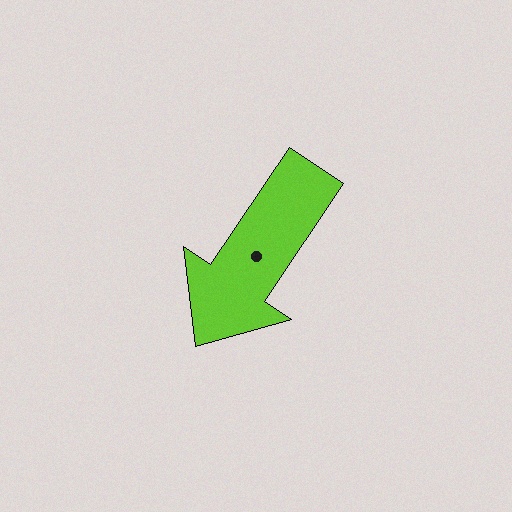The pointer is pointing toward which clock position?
Roughly 7 o'clock.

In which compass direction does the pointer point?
Southwest.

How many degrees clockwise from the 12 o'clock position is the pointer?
Approximately 214 degrees.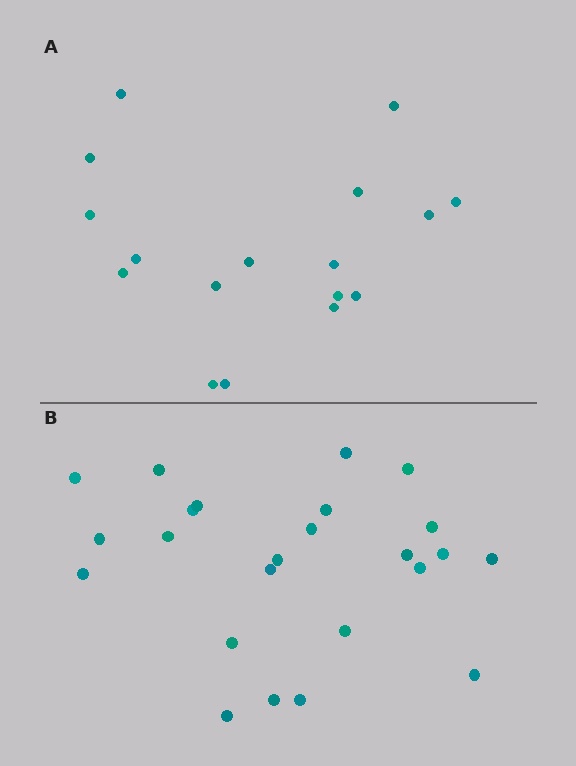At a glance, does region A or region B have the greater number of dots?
Region B (the bottom region) has more dots.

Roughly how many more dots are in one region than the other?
Region B has roughly 8 or so more dots than region A.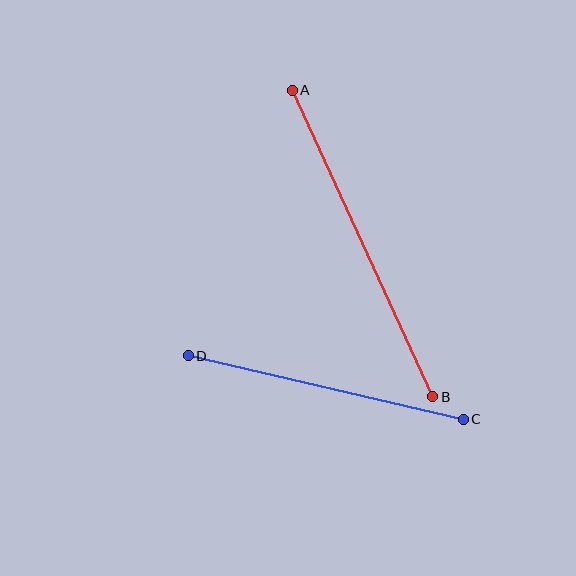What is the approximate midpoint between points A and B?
The midpoint is at approximately (363, 244) pixels.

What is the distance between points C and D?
The distance is approximately 283 pixels.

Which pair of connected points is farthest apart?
Points A and B are farthest apart.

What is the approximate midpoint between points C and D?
The midpoint is at approximately (326, 387) pixels.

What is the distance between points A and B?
The distance is approximately 337 pixels.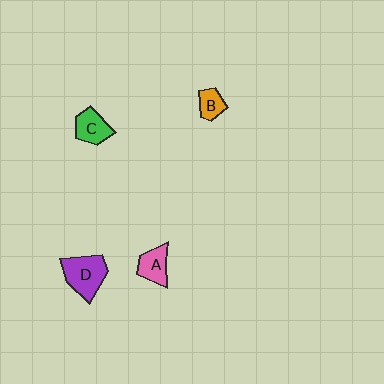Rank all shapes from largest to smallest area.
From largest to smallest: D (purple), C (green), A (pink), B (orange).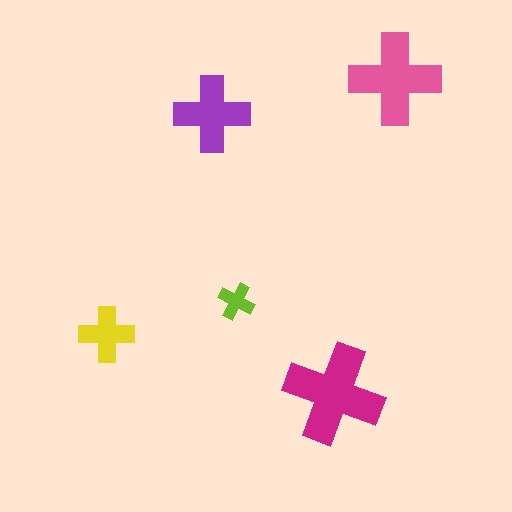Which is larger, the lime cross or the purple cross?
The purple one.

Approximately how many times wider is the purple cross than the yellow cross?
About 1.5 times wider.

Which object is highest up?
The pink cross is topmost.